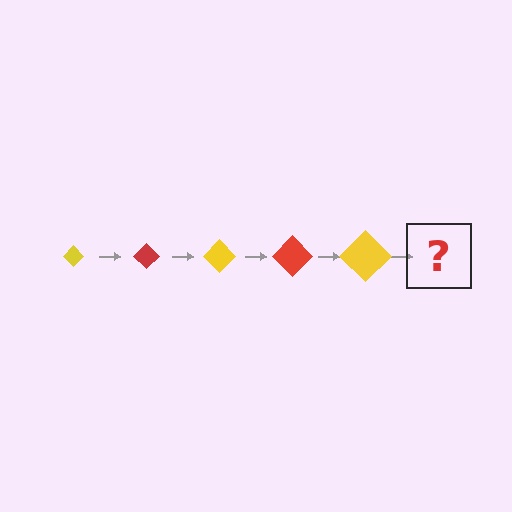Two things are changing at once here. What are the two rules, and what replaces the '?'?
The two rules are that the diamond grows larger each step and the color cycles through yellow and red. The '?' should be a red diamond, larger than the previous one.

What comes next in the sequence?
The next element should be a red diamond, larger than the previous one.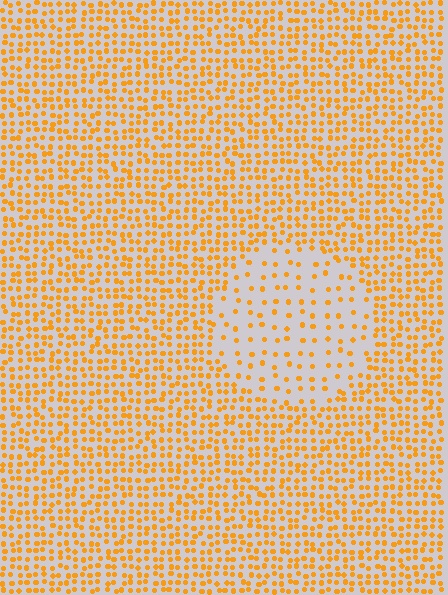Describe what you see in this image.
The image contains small orange elements arranged at two different densities. A circle-shaped region is visible where the elements are less densely packed than the surrounding area.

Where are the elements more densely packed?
The elements are more densely packed outside the circle boundary.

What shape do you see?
I see a circle.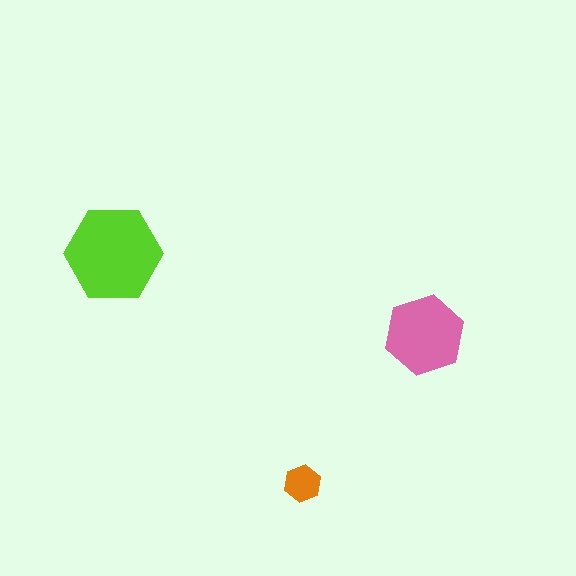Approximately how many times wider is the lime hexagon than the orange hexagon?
About 2.5 times wider.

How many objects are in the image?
There are 3 objects in the image.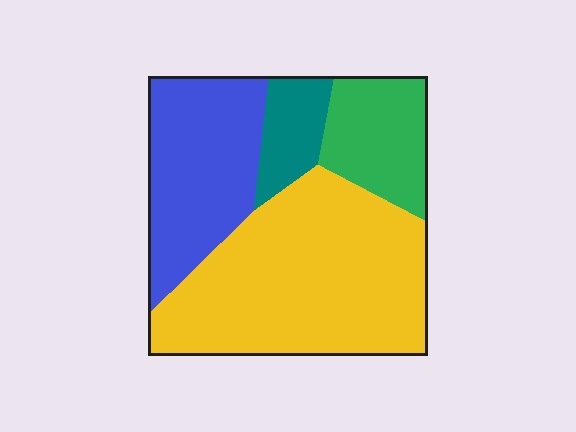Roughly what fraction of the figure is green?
Green takes up about one sixth (1/6) of the figure.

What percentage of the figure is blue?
Blue covers around 25% of the figure.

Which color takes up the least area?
Teal, at roughly 10%.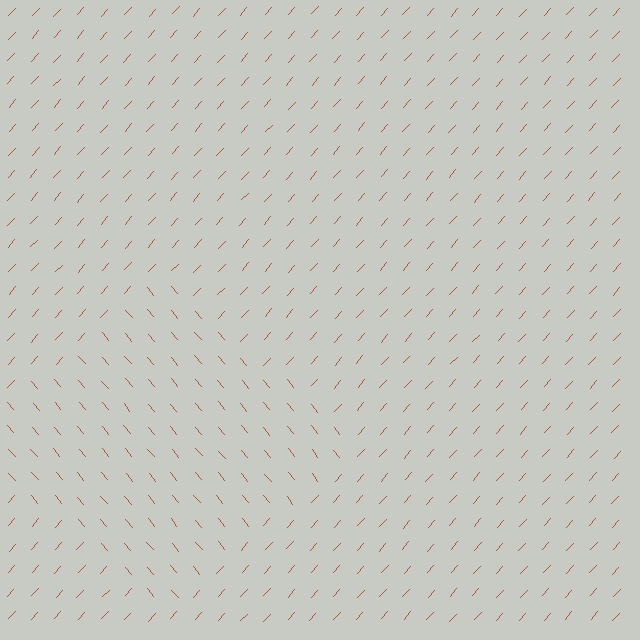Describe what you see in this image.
The image is filled with small brown line segments. A diamond region in the image has lines oriented differently from the surrounding lines, creating a visible texture boundary.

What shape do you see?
I see a diamond.